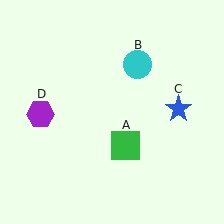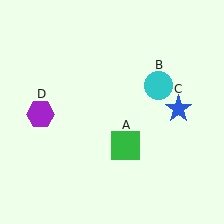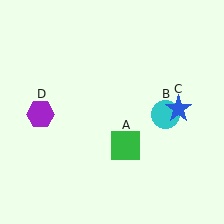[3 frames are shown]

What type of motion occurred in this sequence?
The cyan circle (object B) rotated clockwise around the center of the scene.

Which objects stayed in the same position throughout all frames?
Green square (object A) and blue star (object C) and purple hexagon (object D) remained stationary.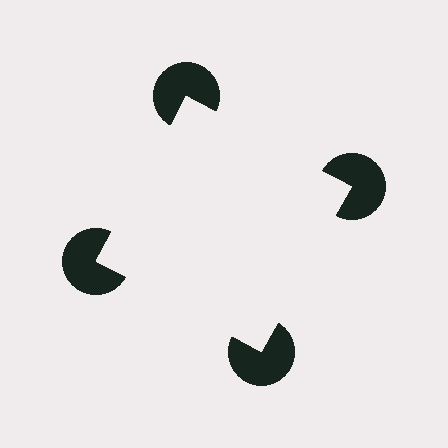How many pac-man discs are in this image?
There are 4 — one at each vertex of the illusory square.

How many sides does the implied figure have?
4 sides.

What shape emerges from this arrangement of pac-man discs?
An illusory square — its edges are inferred from the aligned wedge cuts in the pac-man discs, not physically drawn.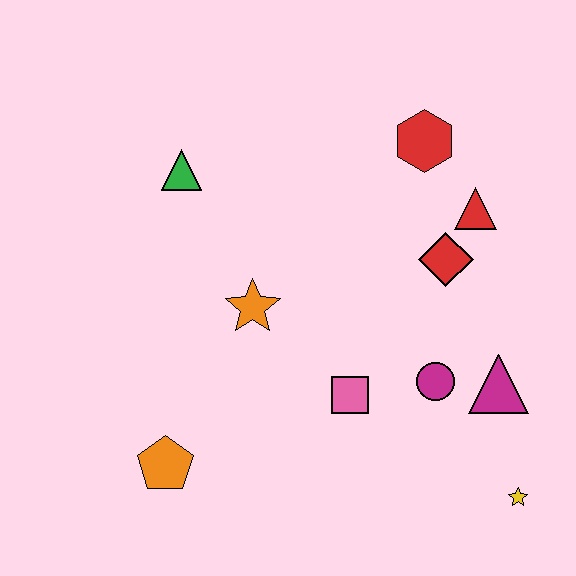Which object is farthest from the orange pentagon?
The red hexagon is farthest from the orange pentagon.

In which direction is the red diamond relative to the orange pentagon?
The red diamond is to the right of the orange pentagon.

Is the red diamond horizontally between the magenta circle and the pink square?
No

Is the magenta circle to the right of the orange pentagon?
Yes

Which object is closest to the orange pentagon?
The orange star is closest to the orange pentagon.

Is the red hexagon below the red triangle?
No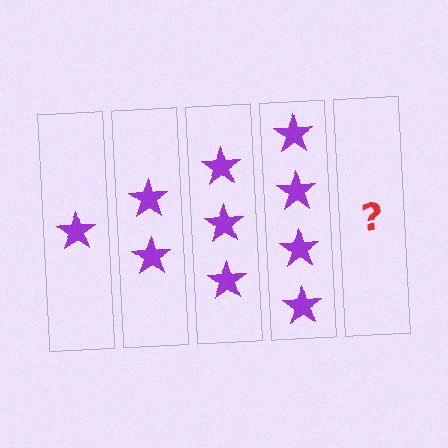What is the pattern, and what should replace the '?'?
The pattern is that each step adds one more star. The '?' should be 5 stars.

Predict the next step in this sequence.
The next step is 5 stars.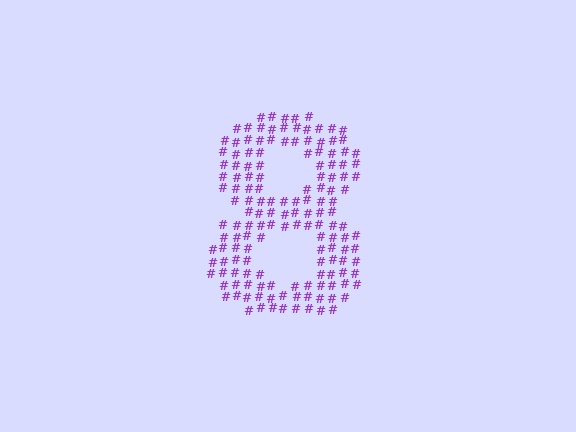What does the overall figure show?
The overall figure shows the digit 8.